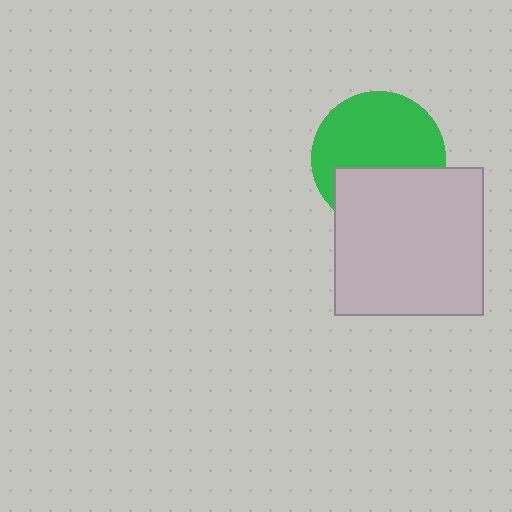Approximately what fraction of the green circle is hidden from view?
Roughly 38% of the green circle is hidden behind the light gray square.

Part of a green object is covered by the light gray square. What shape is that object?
It is a circle.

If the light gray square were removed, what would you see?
You would see the complete green circle.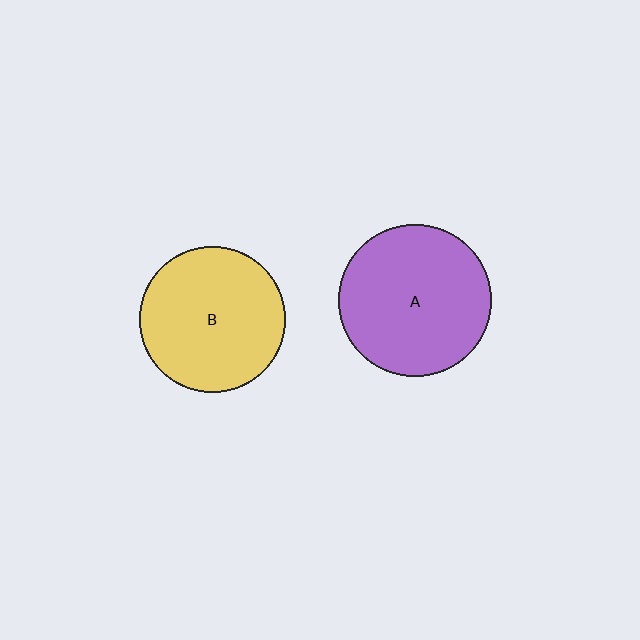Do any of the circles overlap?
No, none of the circles overlap.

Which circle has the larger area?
Circle A (purple).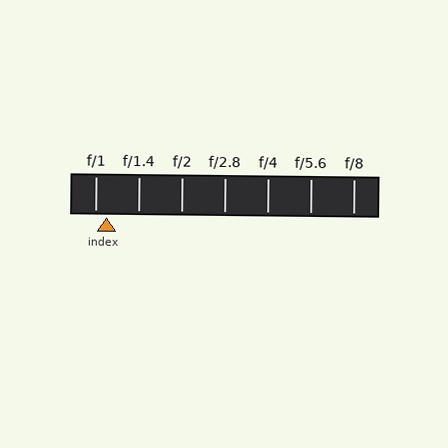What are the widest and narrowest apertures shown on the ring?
The widest aperture shown is f/1 and the narrowest is f/8.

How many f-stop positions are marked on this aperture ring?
There are 7 f-stop positions marked.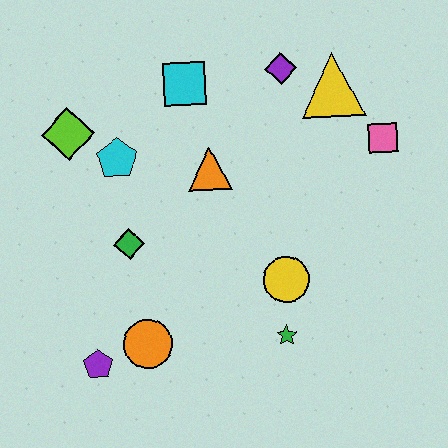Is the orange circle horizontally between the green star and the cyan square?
No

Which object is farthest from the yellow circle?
The lime diamond is farthest from the yellow circle.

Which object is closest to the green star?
The yellow circle is closest to the green star.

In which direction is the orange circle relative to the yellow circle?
The orange circle is to the left of the yellow circle.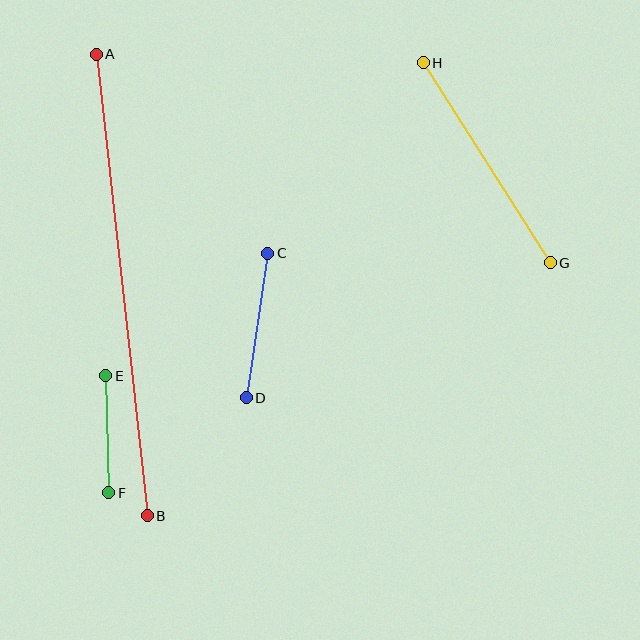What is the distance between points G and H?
The distance is approximately 237 pixels.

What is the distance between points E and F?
The distance is approximately 117 pixels.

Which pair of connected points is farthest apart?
Points A and B are farthest apart.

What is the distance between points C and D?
The distance is approximately 146 pixels.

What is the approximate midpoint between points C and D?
The midpoint is at approximately (257, 325) pixels.